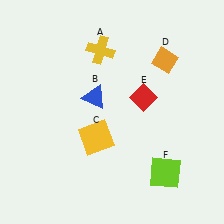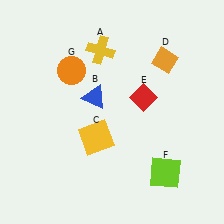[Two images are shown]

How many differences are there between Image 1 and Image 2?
There is 1 difference between the two images.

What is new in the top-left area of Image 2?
An orange circle (G) was added in the top-left area of Image 2.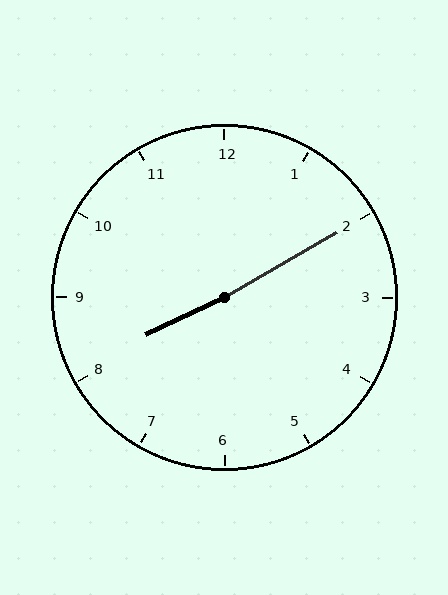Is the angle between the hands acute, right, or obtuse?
It is obtuse.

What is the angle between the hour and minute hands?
Approximately 175 degrees.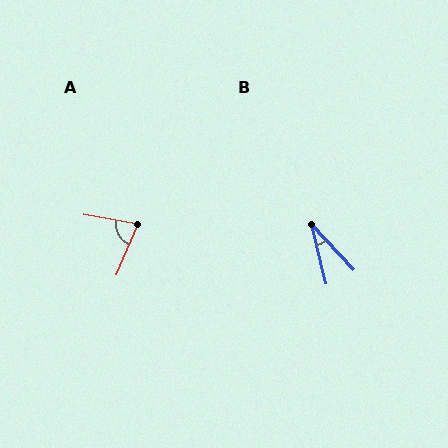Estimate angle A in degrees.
Approximately 78 degrees.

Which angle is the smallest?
B, at approximately 29 degrees.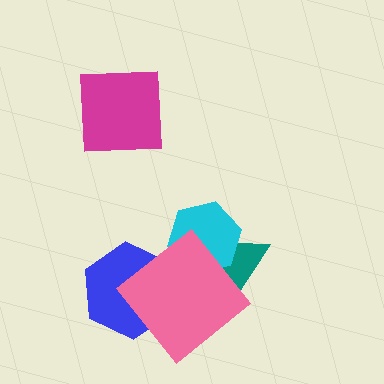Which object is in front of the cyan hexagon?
The pink diamond is in front of the cyan hexagon.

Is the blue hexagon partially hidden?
Yes, it is partially covered by another shape.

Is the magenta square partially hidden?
No, no other shape covers it.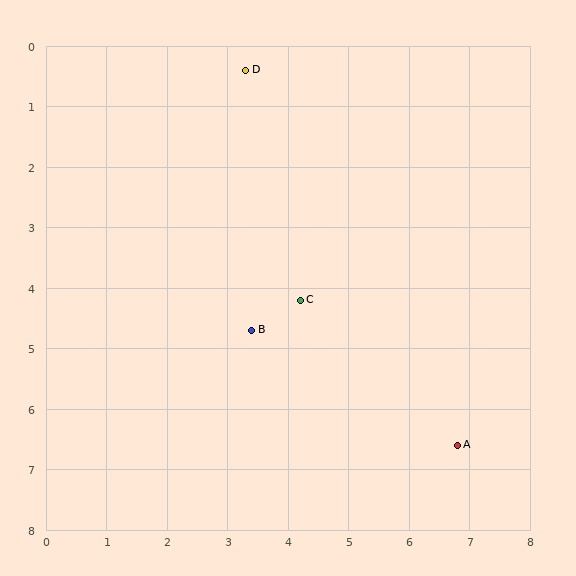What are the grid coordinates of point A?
Point A is at approximately (6.8, 6.6).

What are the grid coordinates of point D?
Point D is at approximately (3.3, 0.4).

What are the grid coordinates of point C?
Point C is at approximately (4.2, 4.2).